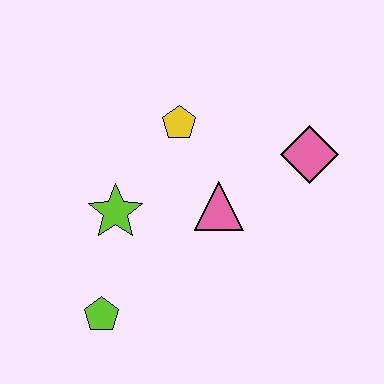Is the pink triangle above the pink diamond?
No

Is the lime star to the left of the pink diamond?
Yes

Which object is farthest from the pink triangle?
The lime pentagon is farthest from the pink triangle.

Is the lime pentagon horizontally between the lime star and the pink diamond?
No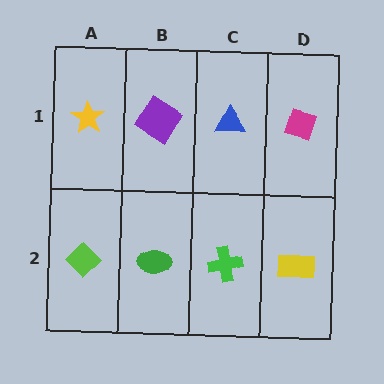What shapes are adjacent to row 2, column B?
A purple diamond (row 1, column B), a lime diamond (row 2, column A), a green cross (row 2, column C).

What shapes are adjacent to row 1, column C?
A green cross (row 2, column C), a purple diamond (row 1, column B), a magenta diamond (row 1, column D).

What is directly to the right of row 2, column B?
A green cross.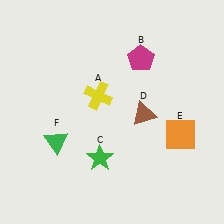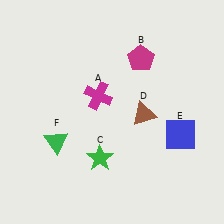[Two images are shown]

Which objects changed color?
A changed from yellow to magenta. E changed from orange to blue.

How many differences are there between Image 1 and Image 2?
There are 2 differences between the two images.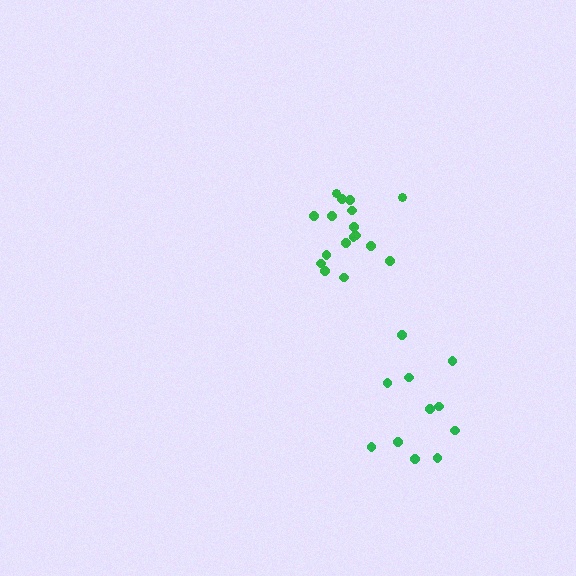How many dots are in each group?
Group 1: 11 dots, Group 2: 17 dots (28 total).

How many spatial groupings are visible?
There are 2 spatial groupings.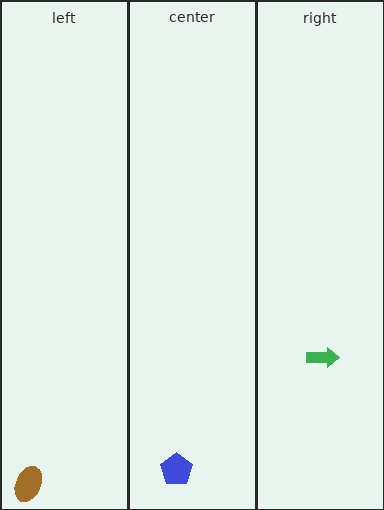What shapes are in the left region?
The brown ellipse.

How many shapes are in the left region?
1.